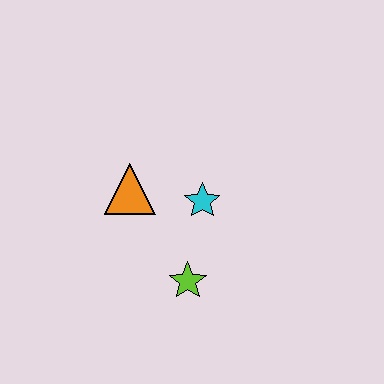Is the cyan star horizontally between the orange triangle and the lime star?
No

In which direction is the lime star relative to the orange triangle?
The lime star is below the orange triangle.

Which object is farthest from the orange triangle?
The lime star is farthest from the orange triangle.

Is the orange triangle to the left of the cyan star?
Yes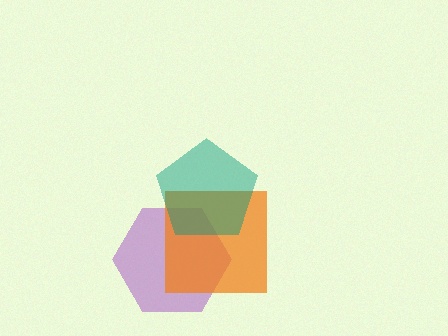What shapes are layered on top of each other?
The layered shapes are: a purple hexagon, an orange square, a teal pentagon.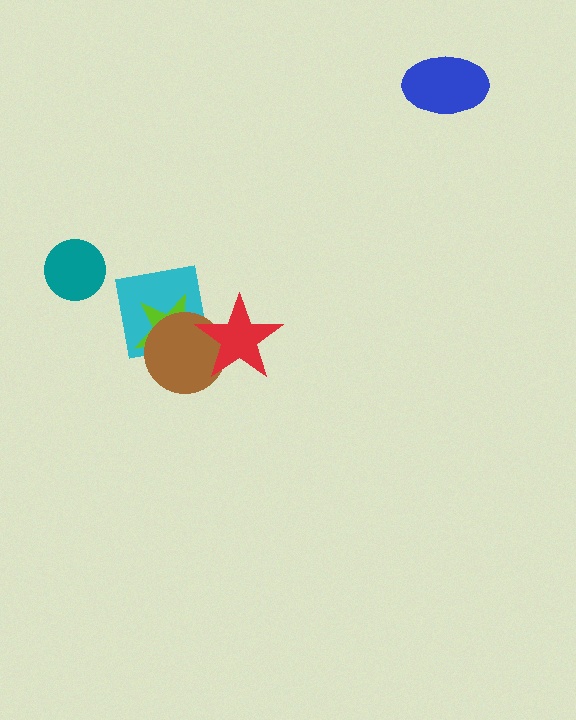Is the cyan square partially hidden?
Yes, it is partially covered by another shape.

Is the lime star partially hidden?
Yes, it is partially covered by another shape.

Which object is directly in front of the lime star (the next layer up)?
The brown circle is directly in front of the lime star.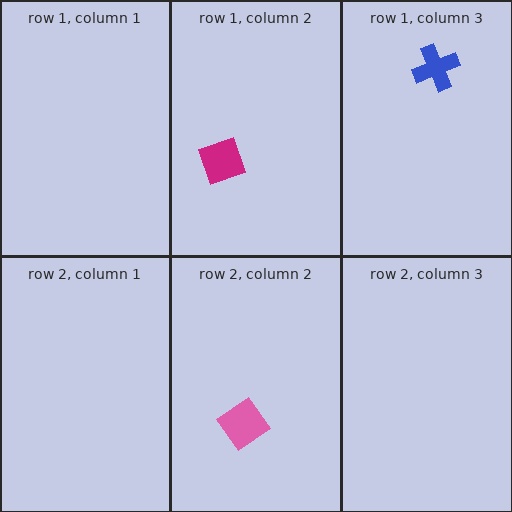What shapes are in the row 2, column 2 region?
The pink diamond.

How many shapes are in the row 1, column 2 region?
1.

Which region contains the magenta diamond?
The row 1, column 2 region.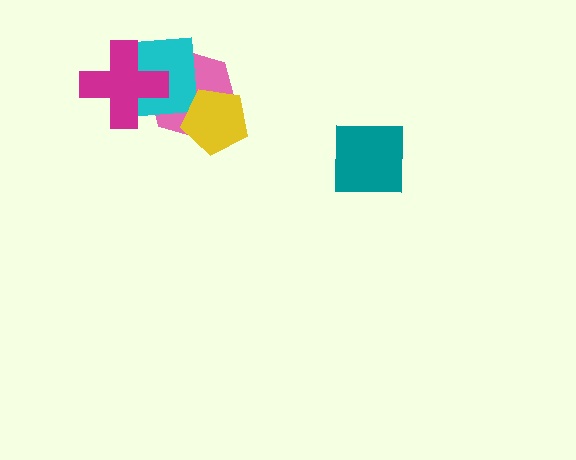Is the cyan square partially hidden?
Yes, it is partially covered by another shape.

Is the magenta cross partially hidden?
No, no other shape covers it.